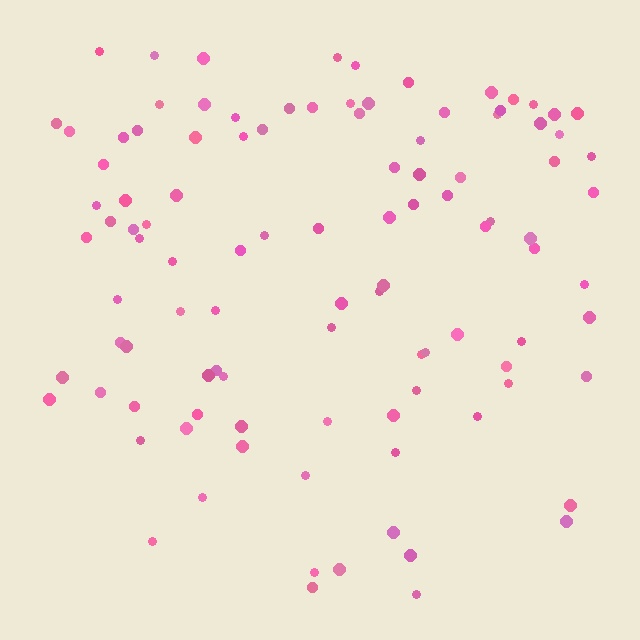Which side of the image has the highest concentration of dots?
The top.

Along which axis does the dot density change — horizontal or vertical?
Vertical.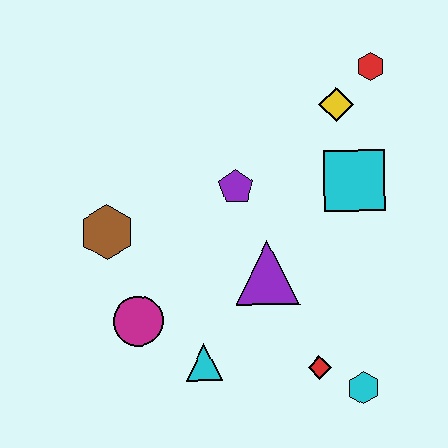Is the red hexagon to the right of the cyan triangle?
Yes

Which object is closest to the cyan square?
The yellow diamond is closest to the cyan square.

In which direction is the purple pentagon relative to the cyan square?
The purple pentagon is to the left of the cyan square.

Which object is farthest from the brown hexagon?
The red hexagon is farthest from the brown hexagon.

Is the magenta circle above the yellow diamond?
No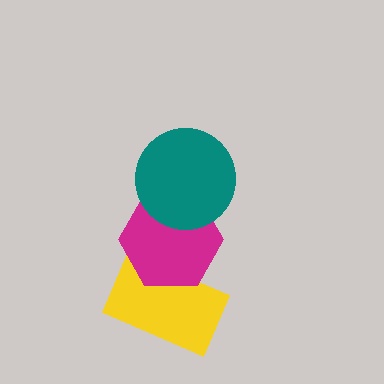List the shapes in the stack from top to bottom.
From top to bottom: the teal circle, the magenta hexagon, the yellow rectangle.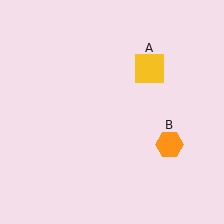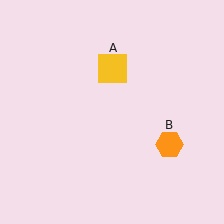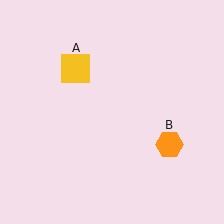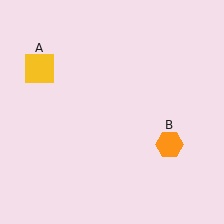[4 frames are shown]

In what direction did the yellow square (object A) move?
The yellow square (object A) moved left.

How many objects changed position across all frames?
1 object changed position: yellow square (object A).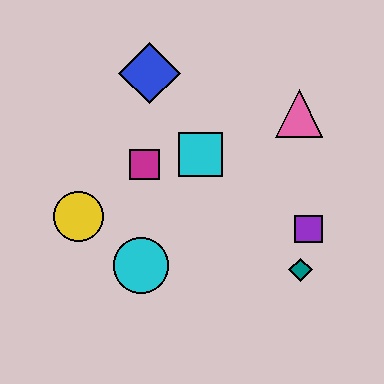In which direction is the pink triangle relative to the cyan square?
The pink triangle is to the right of the cyan square.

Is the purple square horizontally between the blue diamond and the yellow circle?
No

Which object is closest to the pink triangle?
The cyan square is closest to the pink triangle.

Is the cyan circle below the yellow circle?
Yes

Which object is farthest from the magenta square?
The teal diamond is farthest from the magenta square.